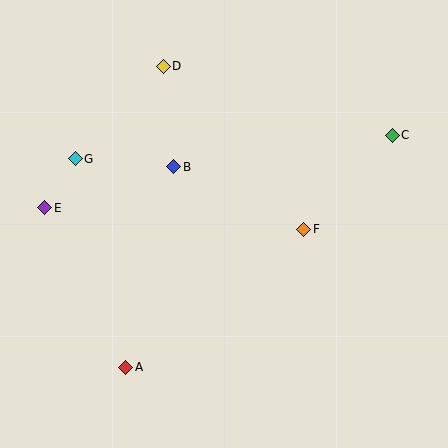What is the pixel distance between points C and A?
The distance between C and A is 354 pixels.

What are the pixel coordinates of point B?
Point B is at (174, 167).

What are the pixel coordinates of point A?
Point A is at (126, 367).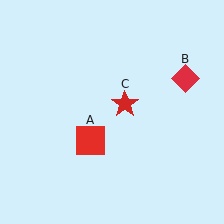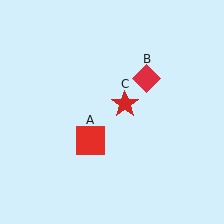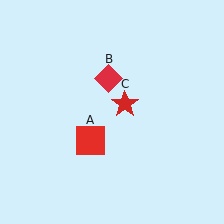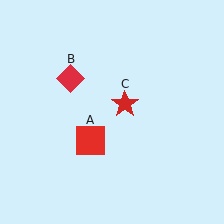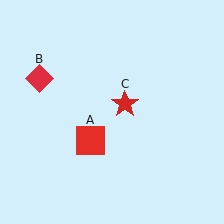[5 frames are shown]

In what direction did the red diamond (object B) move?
The red diamond (object B) moved left.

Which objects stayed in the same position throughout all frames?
Red square (object A) and red star (object C) remained stationary.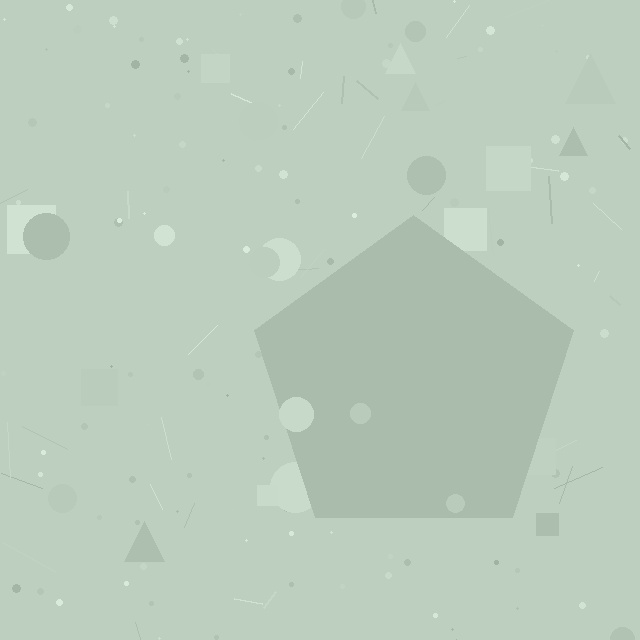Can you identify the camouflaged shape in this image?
The camouflaged shape is a pentagon.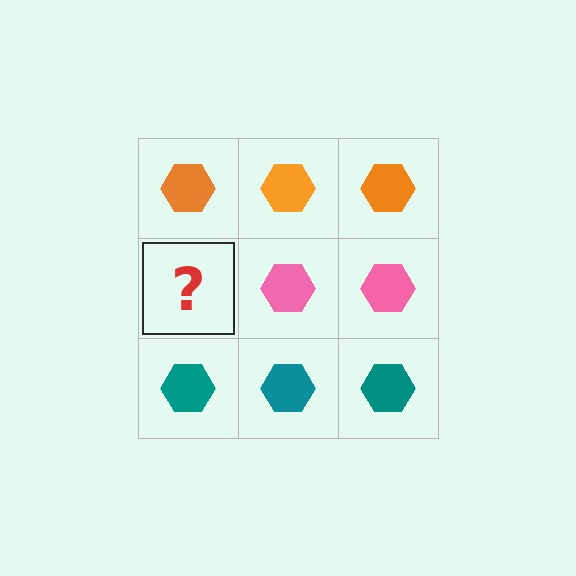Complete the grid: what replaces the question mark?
The question mark should be replaced with a pink hexagon.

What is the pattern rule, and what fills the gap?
The rule is that each row has a consistent color. The gap should be filled with a pink hexagon.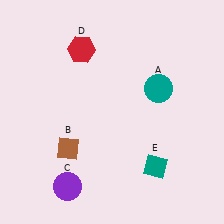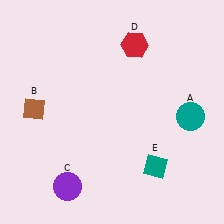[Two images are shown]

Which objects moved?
The objects that moved are: the teal circle (A), the brown diamond (B), the red hexagon (D).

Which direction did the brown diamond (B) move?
The brown diamond (B) moved up.